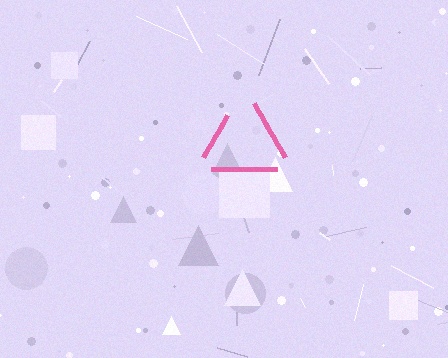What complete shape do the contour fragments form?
The contour fragments form a triangle.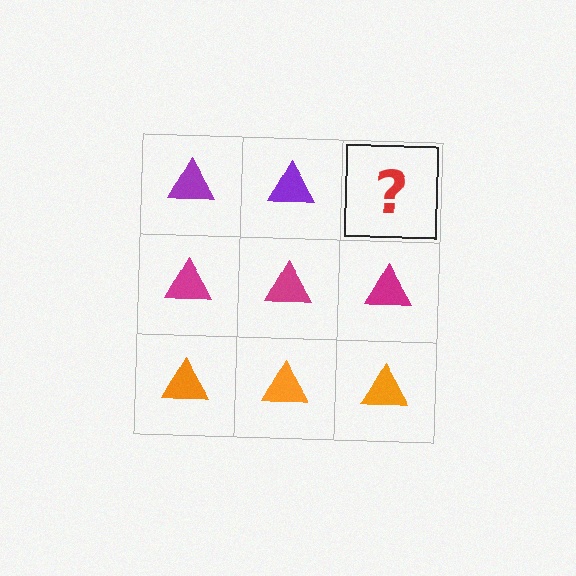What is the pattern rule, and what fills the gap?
The rule is that each row has a consistent color. The gap should be filled with a purple triangle.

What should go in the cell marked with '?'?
The missing cell should contain a purple triangle.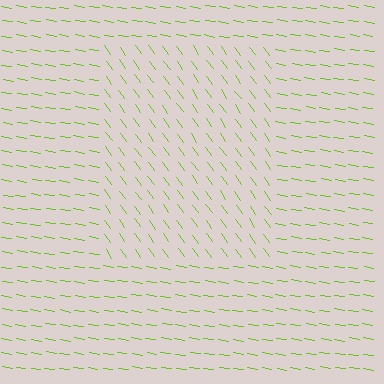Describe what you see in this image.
The image is filled with small lime line segments. A rectangle region in the image has lines oriented differently from the surrounding lines, creating a visible texture boundary.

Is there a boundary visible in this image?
Yes, there is a texture boundary formed by a change in line orientation.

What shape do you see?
I see a rectangle.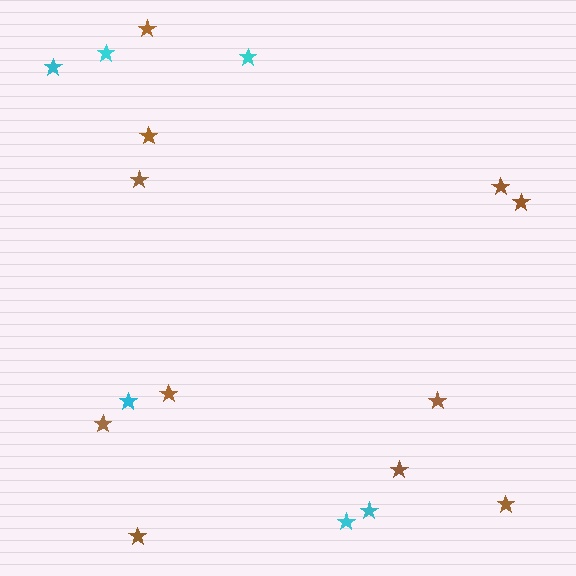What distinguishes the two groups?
There are 2 groups: one group of brown stars (11) and one group of cyan stars (6).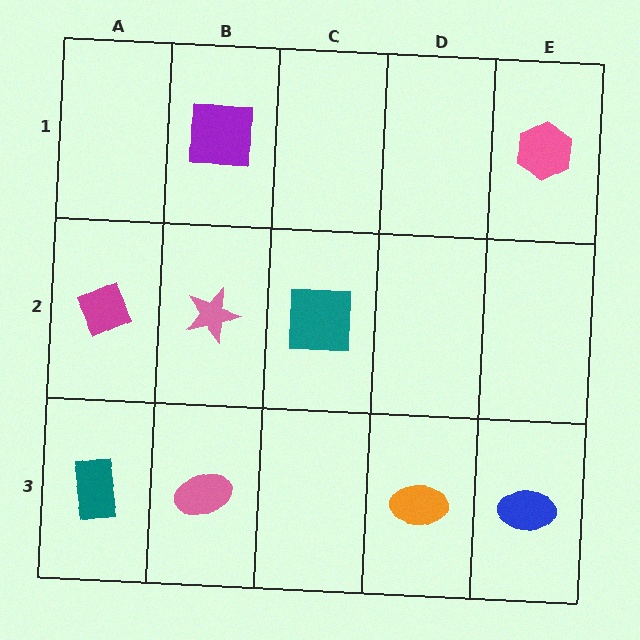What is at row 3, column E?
A blue ellipse.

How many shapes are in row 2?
3 shapes.